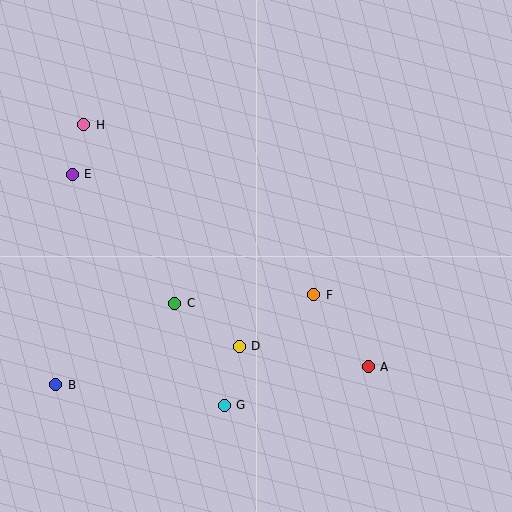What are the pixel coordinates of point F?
Point F is at (314, 295).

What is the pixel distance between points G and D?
The distance between G and D is 61 pixels.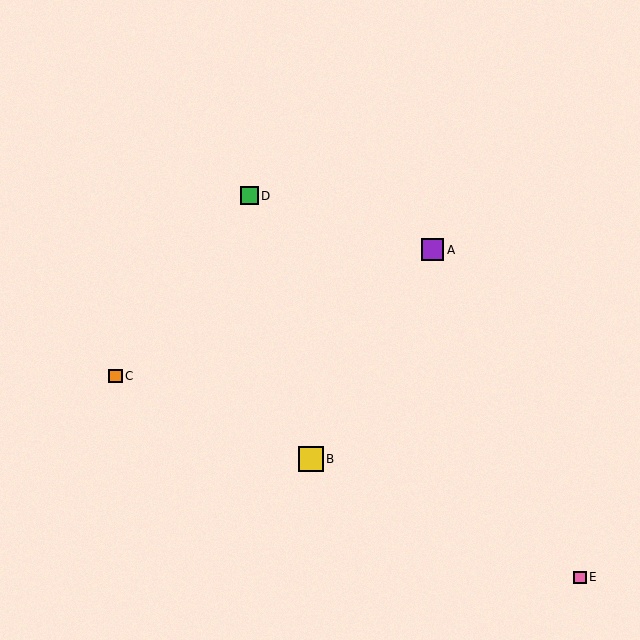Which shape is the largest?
The yellow square (labeled B) is the largest.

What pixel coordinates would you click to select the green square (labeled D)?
Click at (249, 196) to select the green square D.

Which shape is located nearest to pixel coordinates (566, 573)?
The pink square (labeled E) at (580, 577) is nearest to that location.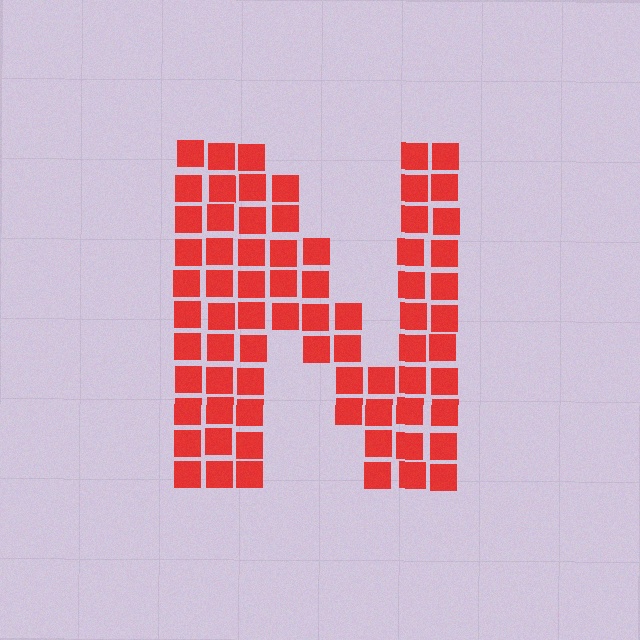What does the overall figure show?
The overall figure shows the letter N.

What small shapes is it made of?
It is made of small squares.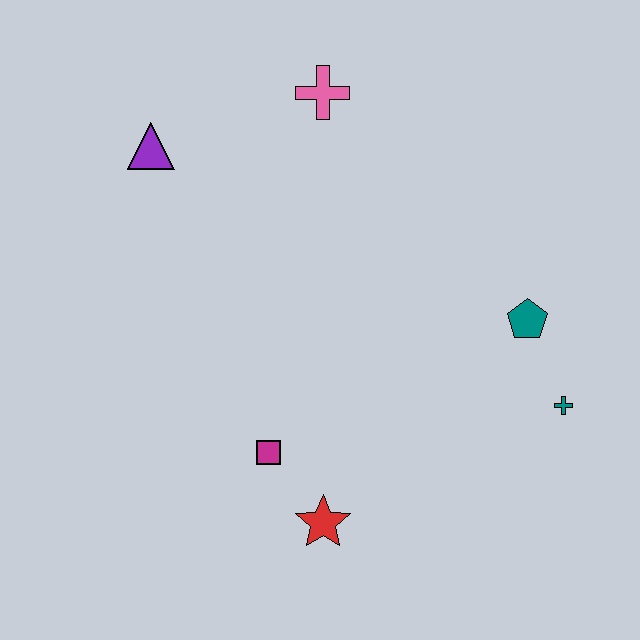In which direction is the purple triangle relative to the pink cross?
The purple triangle is to the left of the pink cross.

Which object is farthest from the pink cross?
The red star is farthest from the pink cross.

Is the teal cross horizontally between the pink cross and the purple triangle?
No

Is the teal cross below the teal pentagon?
Yes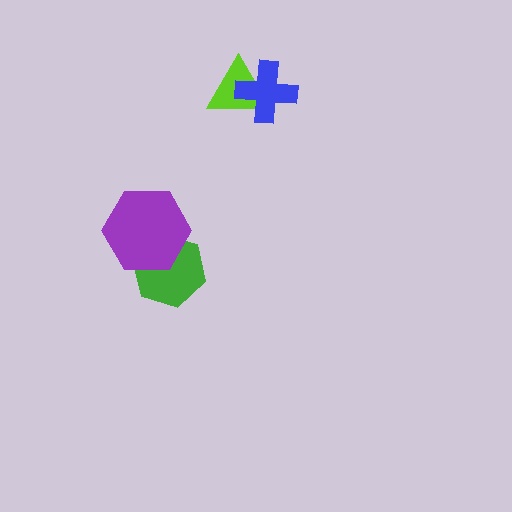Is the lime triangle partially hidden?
Yes, it is partially covered by another shape.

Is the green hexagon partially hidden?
Yes, it is partially covered by another shape.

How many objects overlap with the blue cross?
1 object overlaps with the blue cross.